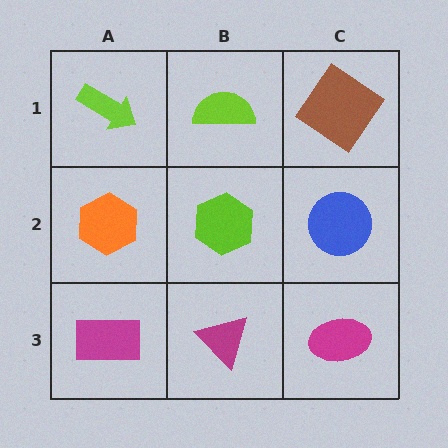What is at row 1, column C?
A brown diamond.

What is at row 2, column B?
A lime hexagon.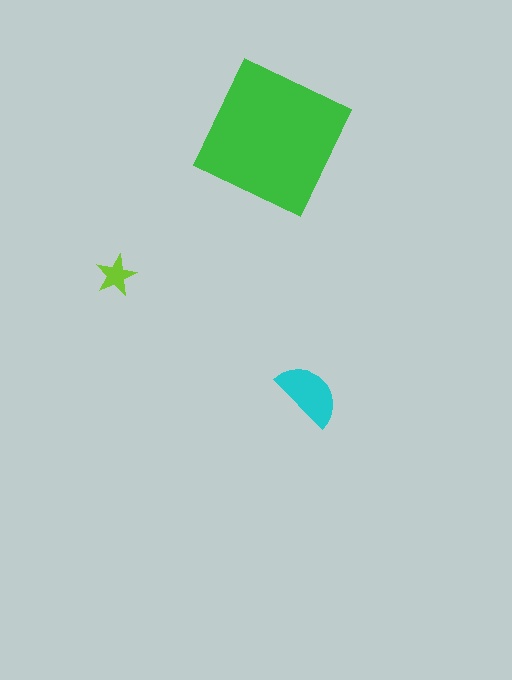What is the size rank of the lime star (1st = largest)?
3rd.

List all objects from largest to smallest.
The green square, the cyan semicircle, the lime star.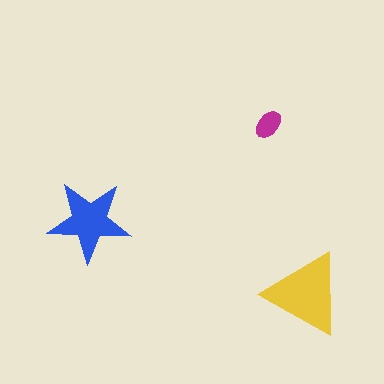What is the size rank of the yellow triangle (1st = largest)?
1st.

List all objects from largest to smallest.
The yellow triangle, the blue star, the magenta ellipse.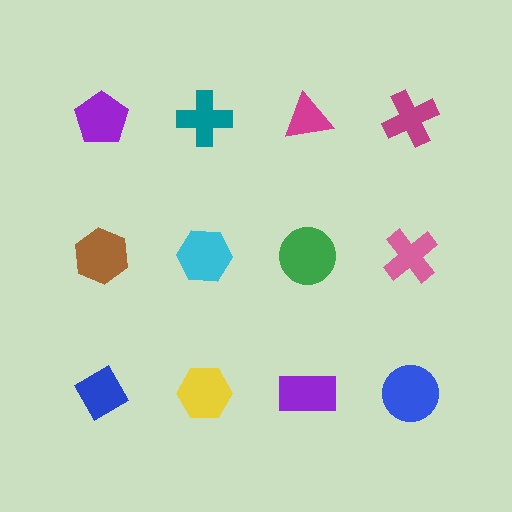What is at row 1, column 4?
A magenta cross.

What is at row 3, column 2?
A yellow hexagon.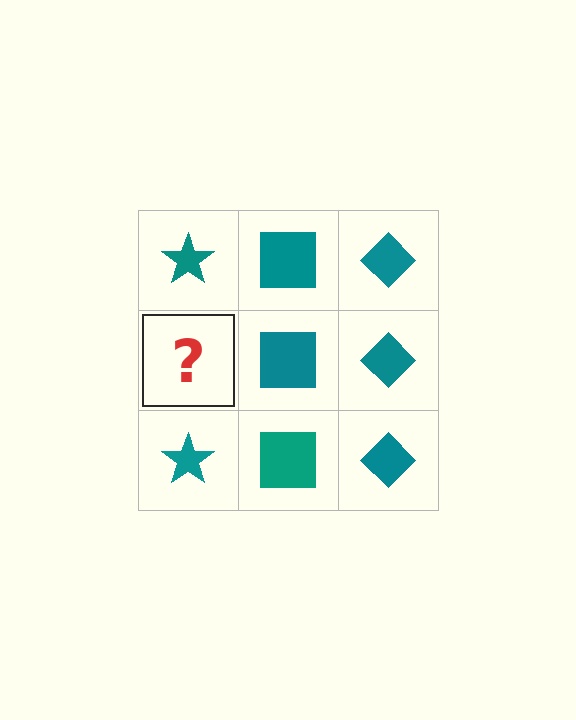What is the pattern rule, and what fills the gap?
The rule is that each column has a consistent shape. The gap should be filled with a teal star.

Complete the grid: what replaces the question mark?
The question mark should be replaced with a teal star.